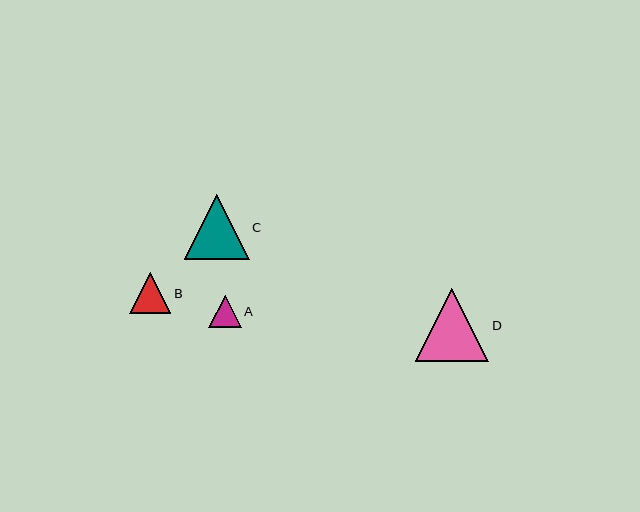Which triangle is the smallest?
Triangle A is the smallest with a size of approximately 32 pixels.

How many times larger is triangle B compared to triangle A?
Triangle B is approximately 1.3 times the size of triangle A.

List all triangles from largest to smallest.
From largest to smallest: D, C, B, A.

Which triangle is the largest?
Triangle D is the largest with a size of approximately 74 pixels.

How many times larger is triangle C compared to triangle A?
Triangle C is approximately 2.0 times the size of triangle A.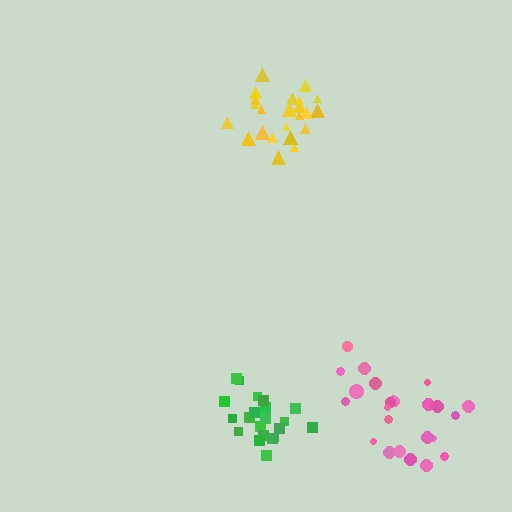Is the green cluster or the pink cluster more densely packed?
Green.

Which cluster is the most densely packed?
Yellow.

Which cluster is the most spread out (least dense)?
Pink.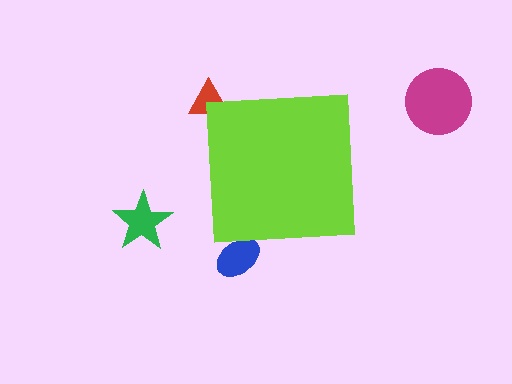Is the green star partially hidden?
No, the green star is fully visible.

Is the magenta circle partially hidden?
No, the magenta circle is fully visible.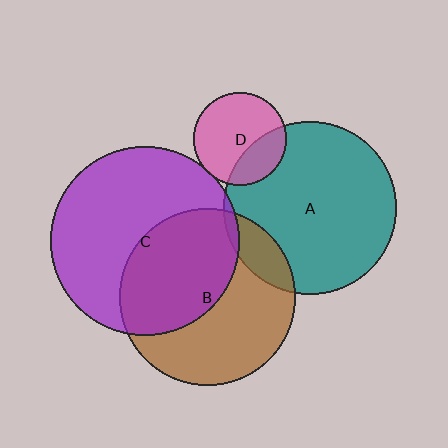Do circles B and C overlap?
Yes.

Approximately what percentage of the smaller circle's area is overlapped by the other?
Approximately 45%.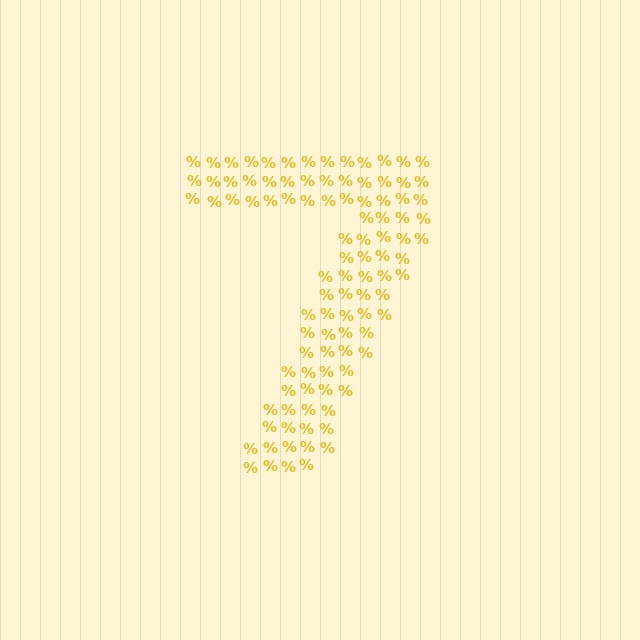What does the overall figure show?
The overall figure shows the digit 7.